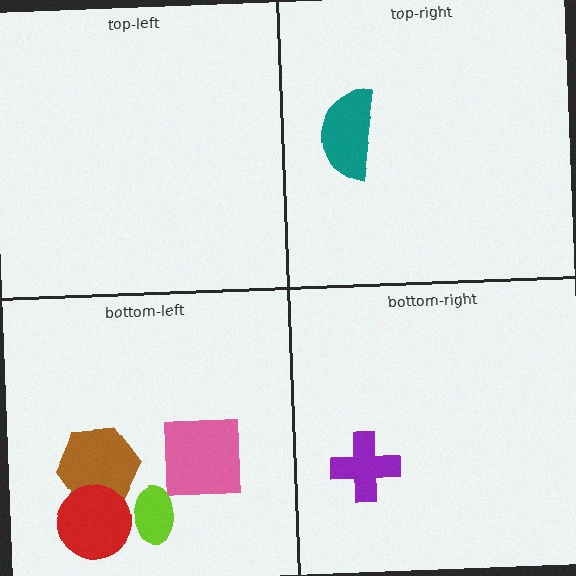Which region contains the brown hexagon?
The bottom-left region.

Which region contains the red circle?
The bottom-left region.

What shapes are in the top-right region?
The teal semicircle.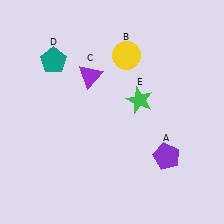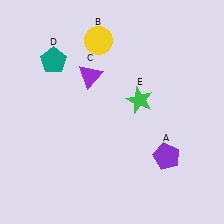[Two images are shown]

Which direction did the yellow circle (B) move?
The yellow circle (B) moved left.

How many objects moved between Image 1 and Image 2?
1 object moved between the two images.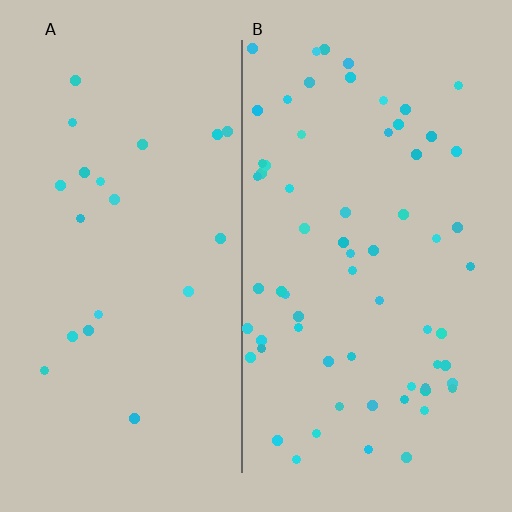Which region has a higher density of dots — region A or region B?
B (the right).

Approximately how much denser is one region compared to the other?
Approximately 3.2× — region B over region A.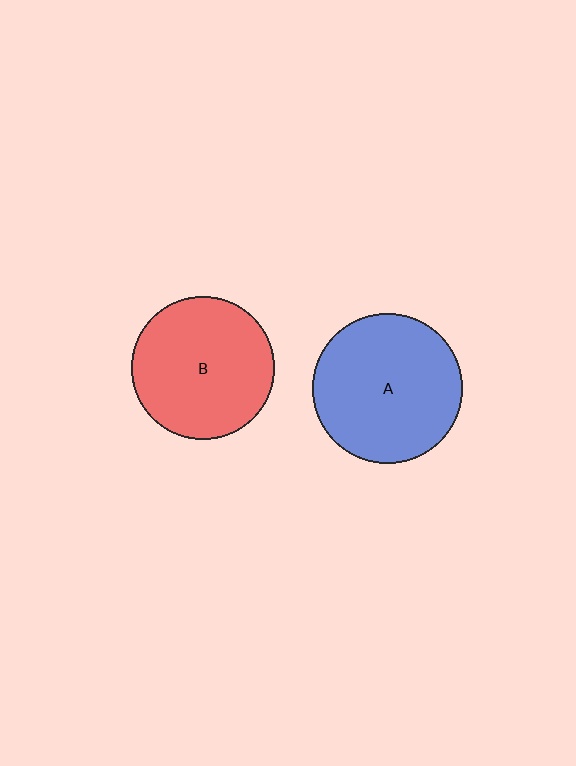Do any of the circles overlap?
No, none of the circles overlap.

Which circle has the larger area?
Circle A (blue).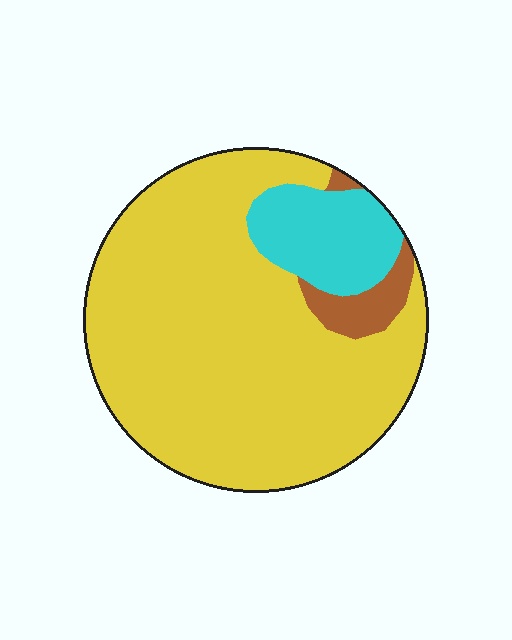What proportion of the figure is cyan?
Cyan takes up about one eighth (1/8) of the figure.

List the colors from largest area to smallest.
From largest to smallest: yellow, cyan, brown.